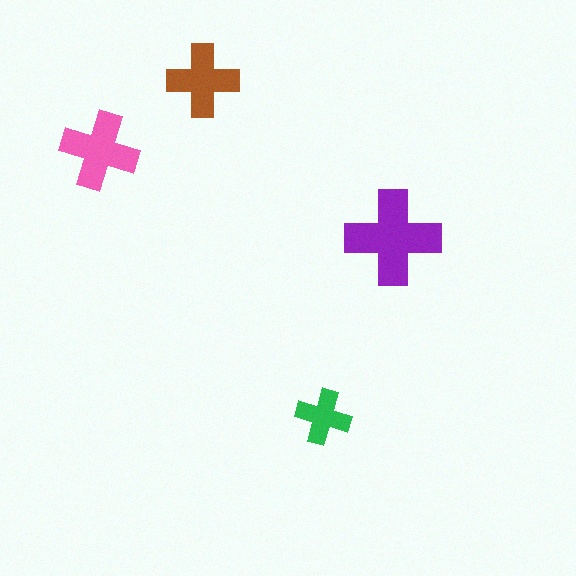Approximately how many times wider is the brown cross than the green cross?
About 1.5 times wider.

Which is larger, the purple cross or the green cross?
The purple one.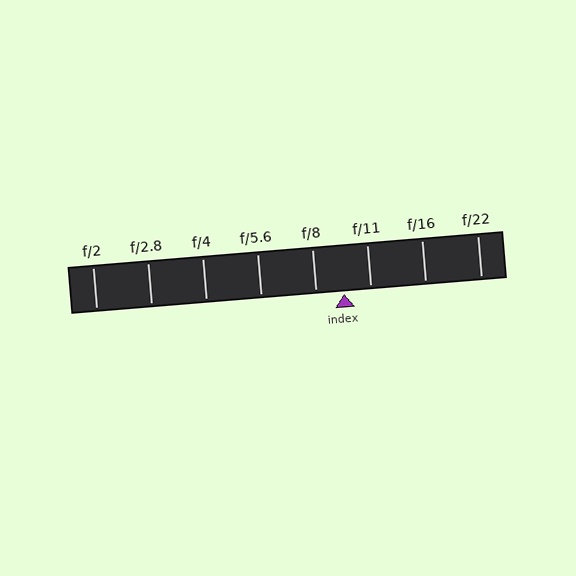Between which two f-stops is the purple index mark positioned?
The index mark is between f/8 and f/11.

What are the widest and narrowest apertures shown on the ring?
The widest aperture shown is f/2 and the narrowest is f/22.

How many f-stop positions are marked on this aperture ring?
There are 8 f-stop positions marked.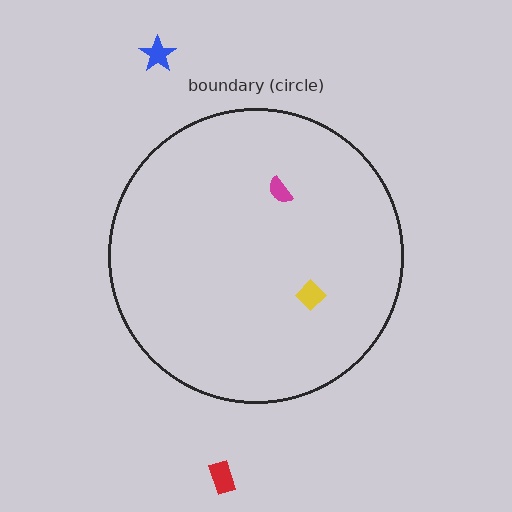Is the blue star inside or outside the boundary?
Outside.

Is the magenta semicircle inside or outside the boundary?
Inside.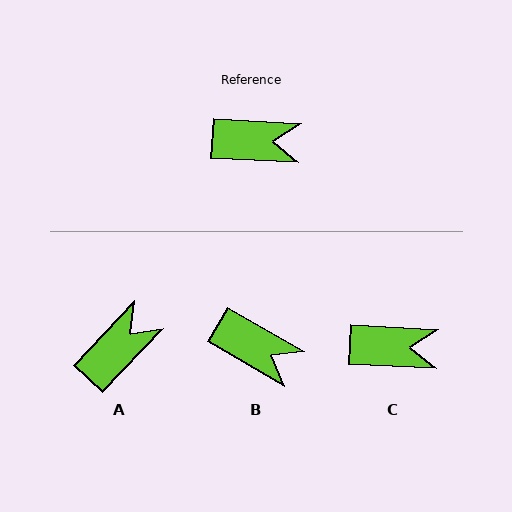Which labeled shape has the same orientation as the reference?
C.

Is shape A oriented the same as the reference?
No, it is off by about 50 degrees.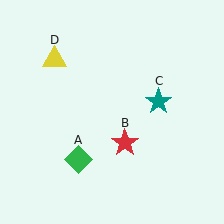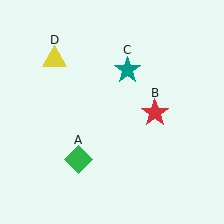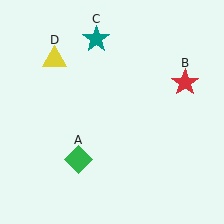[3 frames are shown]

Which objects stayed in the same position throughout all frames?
Green diamond (object A) and yellow triangle (object D) remained stationary.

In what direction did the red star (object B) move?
The red star (object B) moved up and to the right.